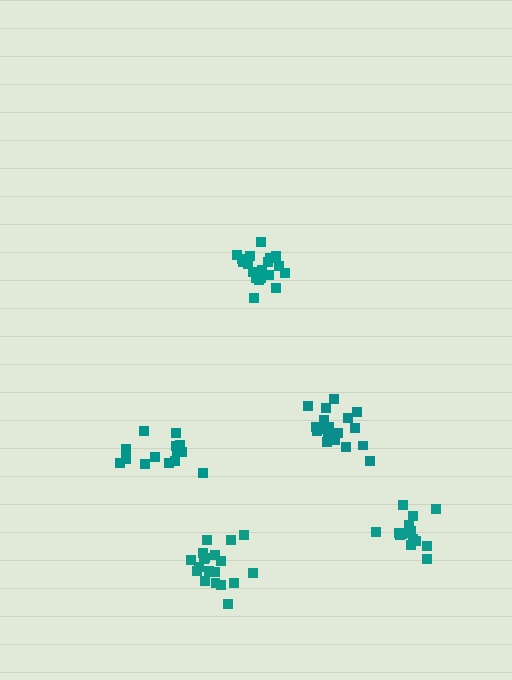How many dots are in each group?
Group 1: 19 dots, Group 2: 14 dots, Group 3: 15 dots, Group 4: 18 dots, Group 5: 19 dots (85 total).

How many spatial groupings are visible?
There are 5 spatial groupings.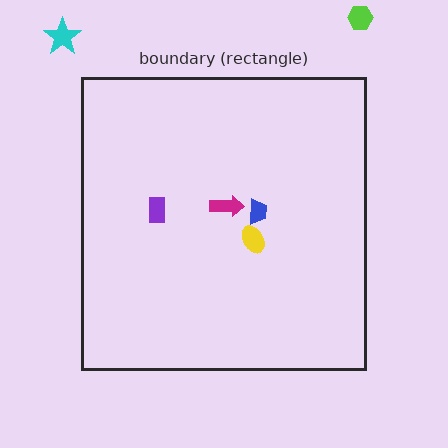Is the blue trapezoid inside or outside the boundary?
Inside.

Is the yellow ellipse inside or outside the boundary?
Inside.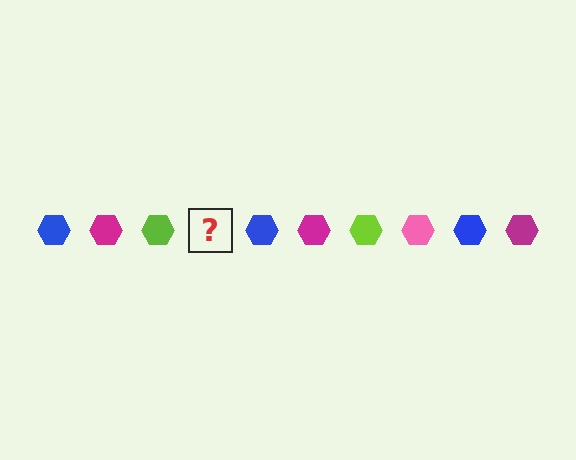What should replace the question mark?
The question mark should be replaced with a pink hexagon.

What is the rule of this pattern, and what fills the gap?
The rule is that the pattern cycles through blue, magenta, lime, pink hexagons. The gap should be filled with a pink hexagon.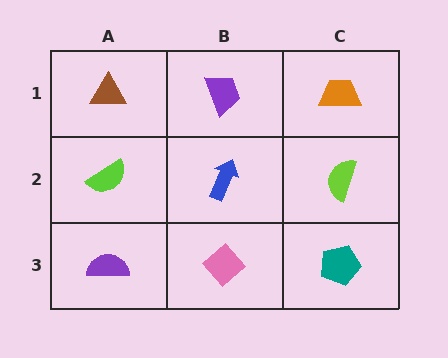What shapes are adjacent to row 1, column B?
A blue arrow (row 2, column B), a brown triangle (row 1, column A), an orange trapezoid (row 1, column C).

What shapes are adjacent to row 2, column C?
An orange trapezoid (row 1, column C), a teal pentagon (row 3, column C), a blue arrow (row 2, column B).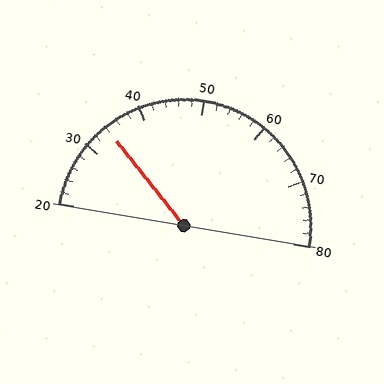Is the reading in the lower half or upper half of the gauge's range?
The reading is in the lower half of the range (20 to 80).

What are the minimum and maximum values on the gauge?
The gauge ranges from 20 to 80.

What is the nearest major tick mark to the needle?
The nearest major tick mark is 30.